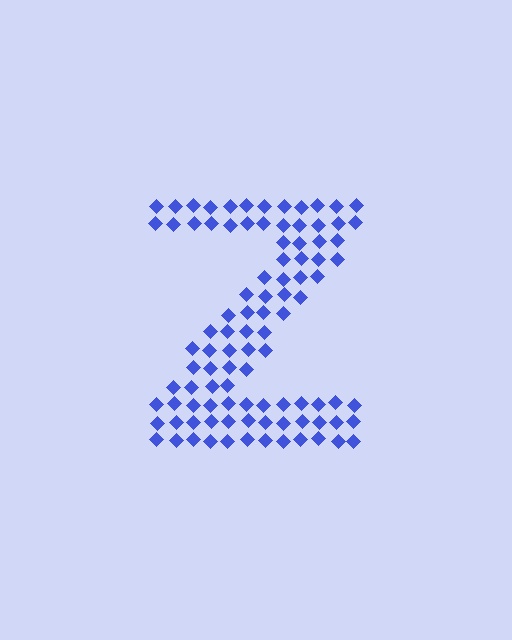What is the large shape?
The large shape is the letter Z.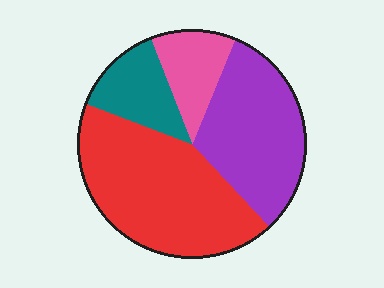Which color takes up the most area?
Red, at roughly 45%.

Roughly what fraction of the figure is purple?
Purple covers about 30% of the figure.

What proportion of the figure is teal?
Teal covers about 15% of the figure.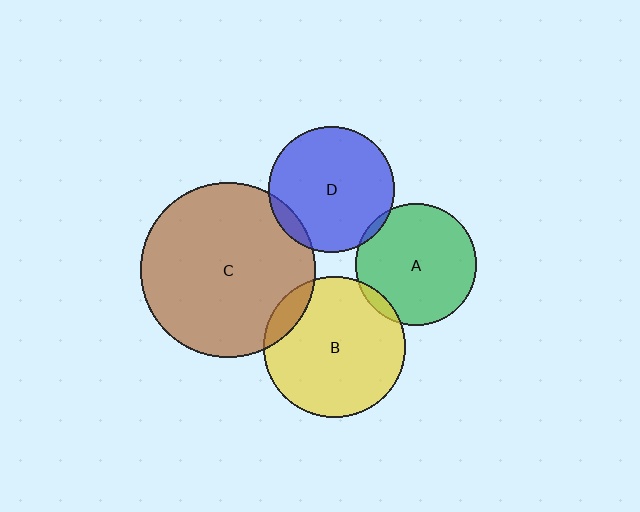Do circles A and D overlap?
Yes.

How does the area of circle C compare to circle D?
Approximately 1.9 times.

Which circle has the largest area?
Circle C (brown).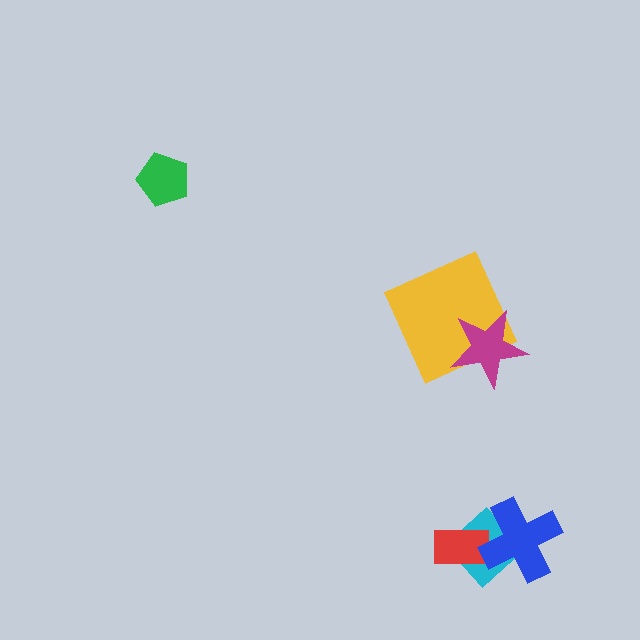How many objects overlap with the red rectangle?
2 objects overlap with the red rectangle.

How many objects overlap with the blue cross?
2 objects overlap with the blue cross.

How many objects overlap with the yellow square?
1 object overlaps with the yellow square.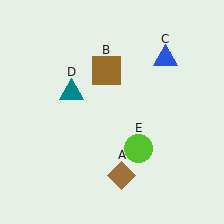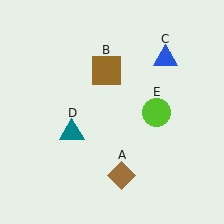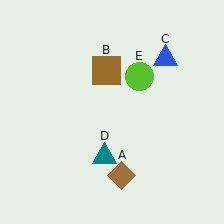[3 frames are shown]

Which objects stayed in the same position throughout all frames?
Brown diamond (object A) and brown square (object B) and blue triangle (object C) remained stationary.